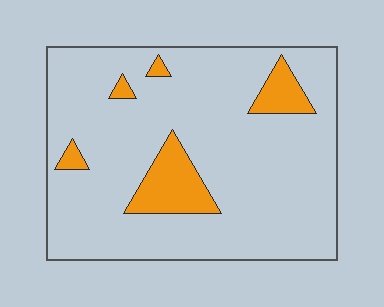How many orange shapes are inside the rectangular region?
5.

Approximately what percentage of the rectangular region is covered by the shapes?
Approximately 10%.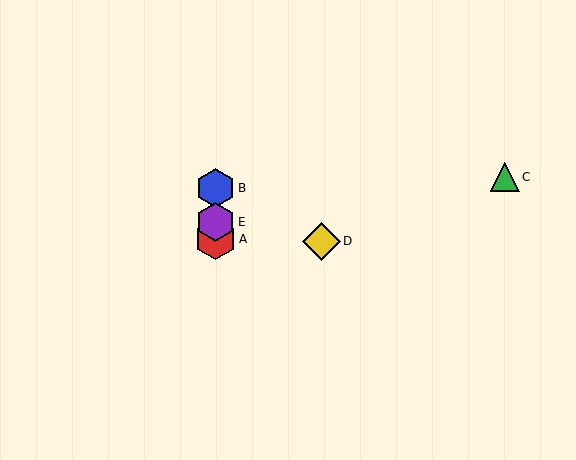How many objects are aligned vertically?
3 objects (A, B, E) are aligned vertically.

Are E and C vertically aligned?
No, E is at x≈215 and C is at x≈505.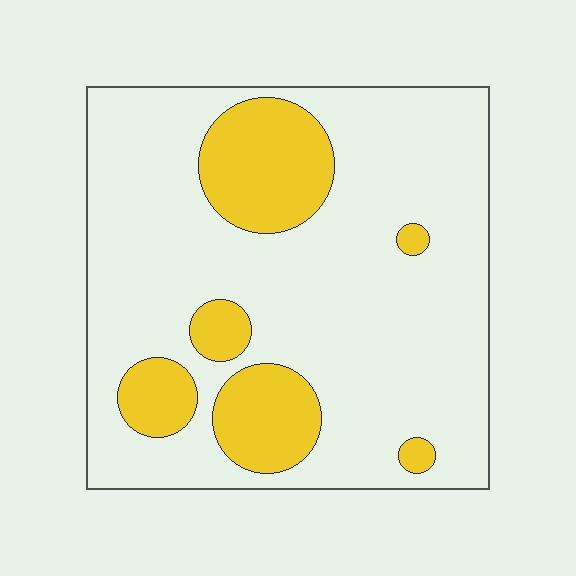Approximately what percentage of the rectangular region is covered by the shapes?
Approximately 20%.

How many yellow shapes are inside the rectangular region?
6.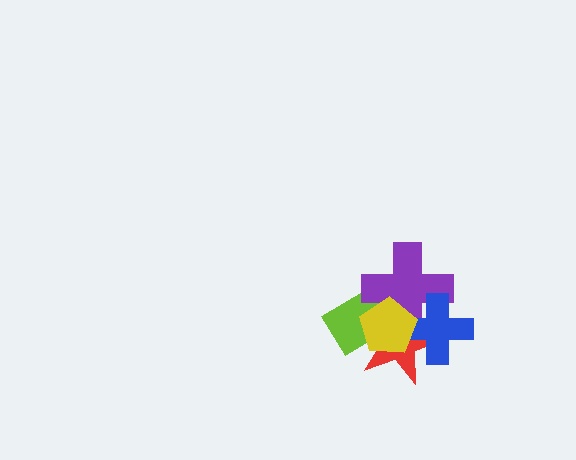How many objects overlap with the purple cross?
4 objects overlap with the purple cross.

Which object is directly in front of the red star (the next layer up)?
The lime rectangle is directly in front of the red star.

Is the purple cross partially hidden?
Yes, it is partially covered by another shape.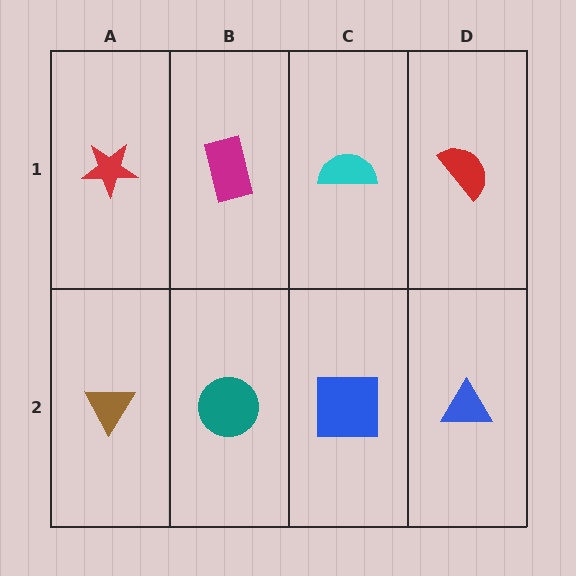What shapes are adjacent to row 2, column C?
A cyan semicircle (row 1, column C), a teal circle (row 2, column B), a blue triangle (row 2, column D).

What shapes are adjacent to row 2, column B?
A magenta rectangle (row 1, column B), a brown triangle (row 2, column A), a blue square (row 2, column C).